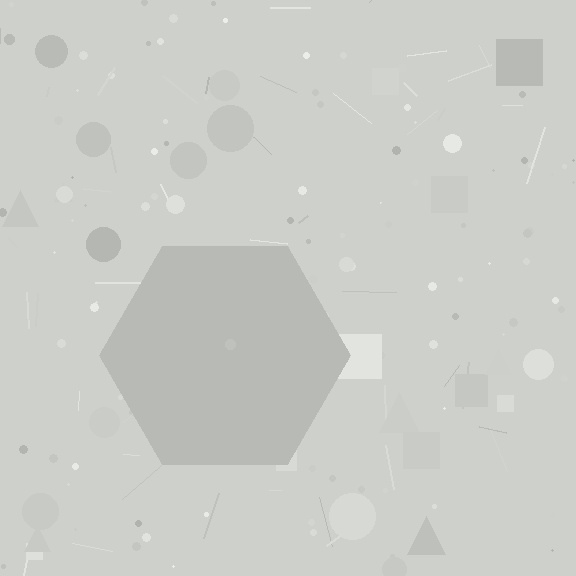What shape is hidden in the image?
A hexagon is hidden in the image.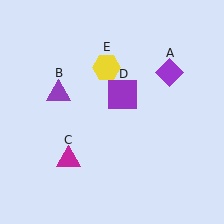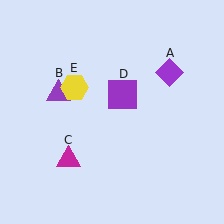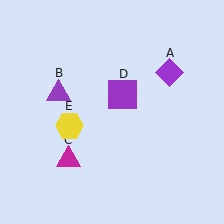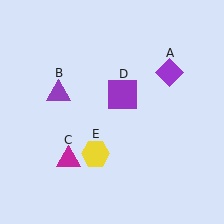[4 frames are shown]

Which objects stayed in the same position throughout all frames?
Purple diamond (object A) and purple triangle (object B) and magenta triangle (object C) and purple square (object D) remained stationary.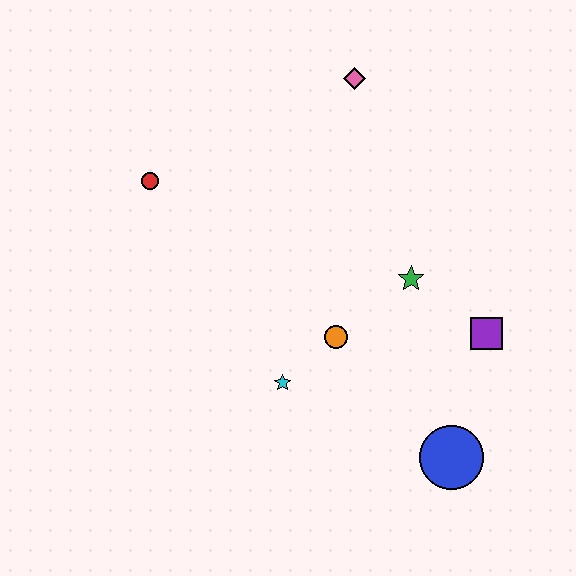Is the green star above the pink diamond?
No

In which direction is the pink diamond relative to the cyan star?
The pink diamond is above the cyan star.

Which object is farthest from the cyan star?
The pink diamond is farthest from the cyan star.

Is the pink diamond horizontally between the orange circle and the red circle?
No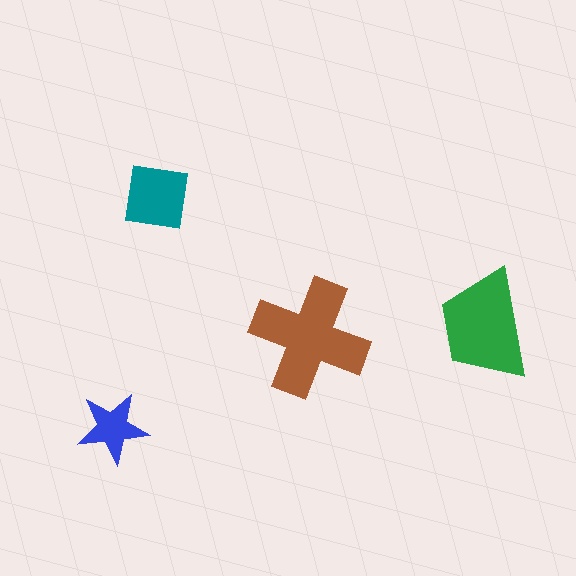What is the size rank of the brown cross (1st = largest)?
1st.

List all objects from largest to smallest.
The brown cross, the green trapezoid, the teal square, the blue star.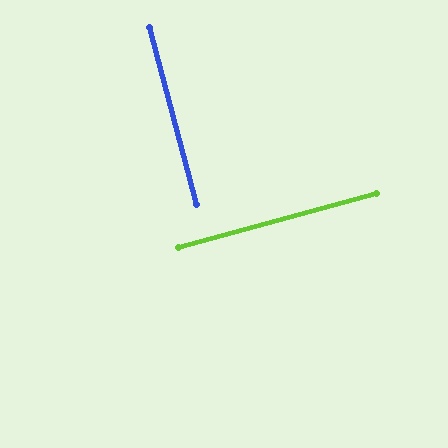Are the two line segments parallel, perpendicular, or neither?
Perpendicular — they meet at approximately 90°.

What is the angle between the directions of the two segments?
Approximately 90 degrees.